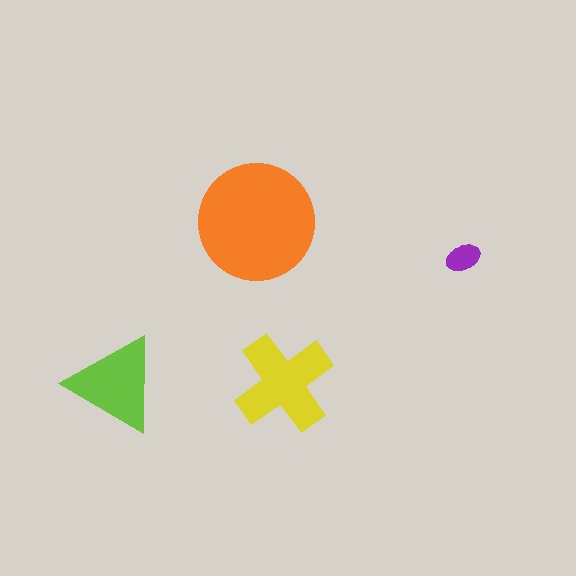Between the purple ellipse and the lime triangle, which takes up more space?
The lime triangle.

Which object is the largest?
The orange circle.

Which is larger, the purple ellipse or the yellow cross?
The yellow cross.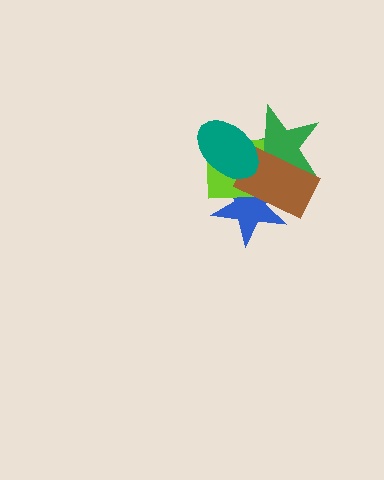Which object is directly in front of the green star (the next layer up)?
The blue star is directly in front of the green star.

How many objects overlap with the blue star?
4 objects overlap with the blue star.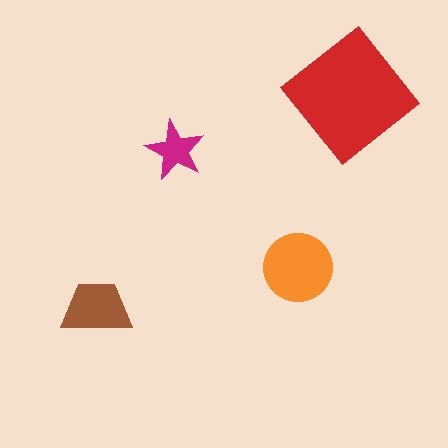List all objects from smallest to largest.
The magenta star, the brown trapezoid, the orange circle, the red diamond.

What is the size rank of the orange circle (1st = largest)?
2nd.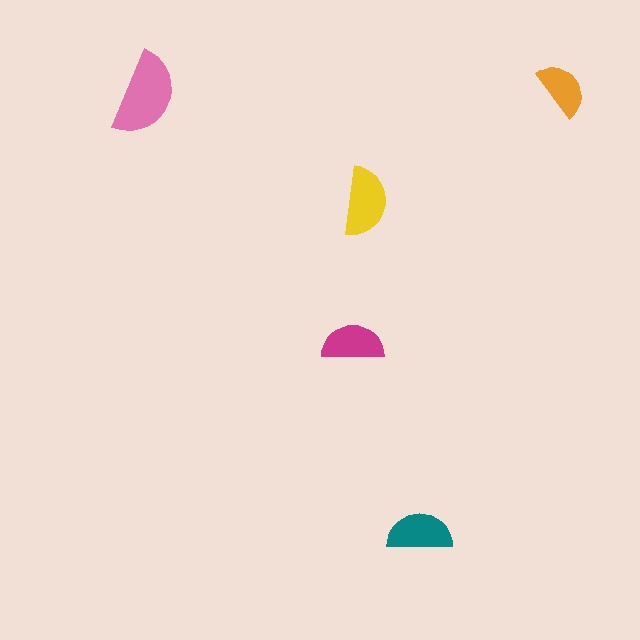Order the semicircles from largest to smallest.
the pink one, the yellow one, the teal one, the magenta one, the orange one.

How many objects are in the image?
There are 5 objects in the image.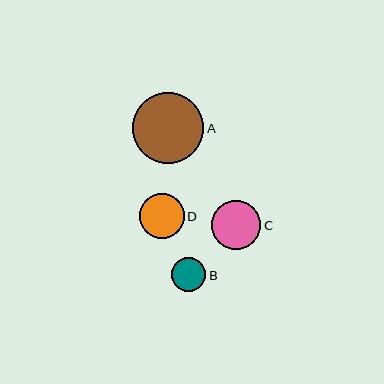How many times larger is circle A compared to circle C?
Circle A is approximately 1.5 times the size of circle C.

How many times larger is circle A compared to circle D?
Circle A is approximately 1.6 times the size of circle D.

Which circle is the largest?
Circle A is the largest with a size of approximately 72 pixels.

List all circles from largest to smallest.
From largest to smallest: A, C, D, B.